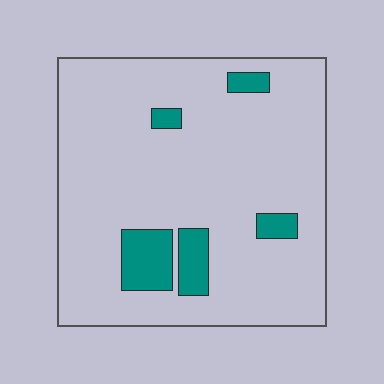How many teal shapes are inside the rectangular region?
5.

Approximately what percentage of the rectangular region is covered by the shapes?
Approximately 10%.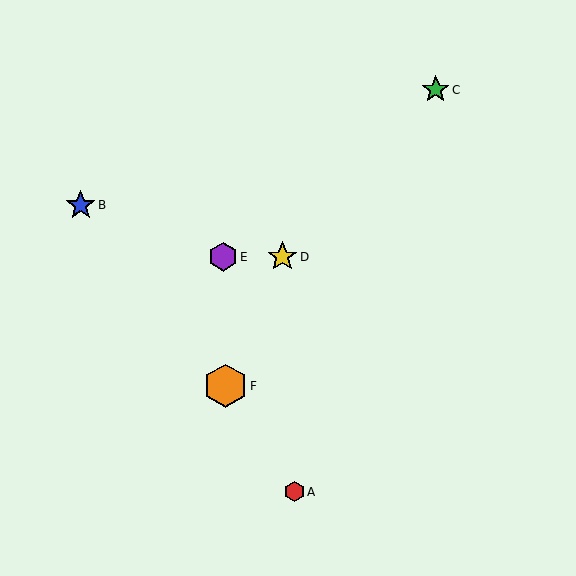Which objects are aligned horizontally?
Objects D, E are aligned horizontally.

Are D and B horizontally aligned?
No, D is at y≈257 and B is at y≈205.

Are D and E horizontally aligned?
Yes, both are at y≈257.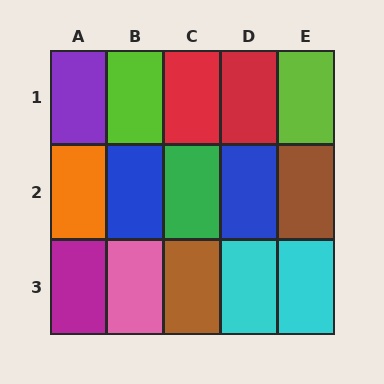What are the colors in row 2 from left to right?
Orange, blue, green, blue, brown.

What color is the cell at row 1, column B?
Lime.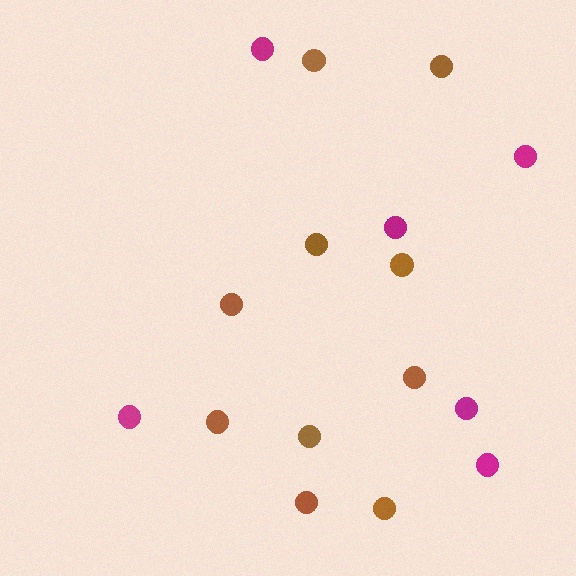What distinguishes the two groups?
There are 2 groups: one group of brown circles (10) and one group of magenta circles (6).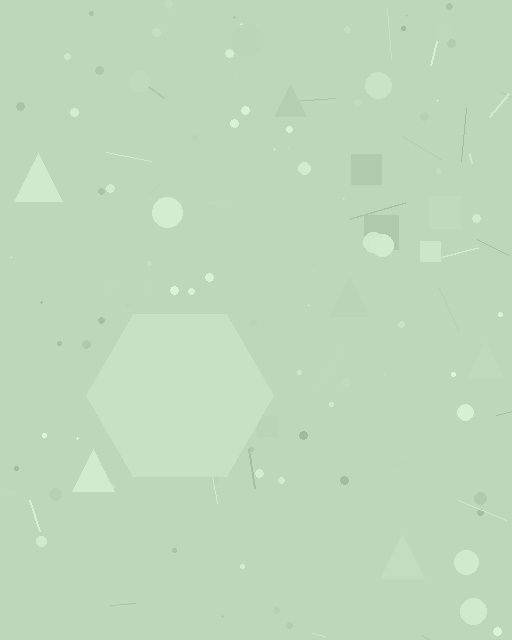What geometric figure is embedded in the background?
A hexagon is embedded in the background.